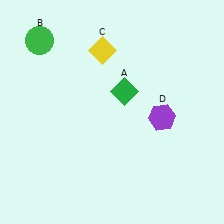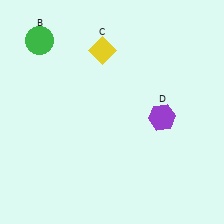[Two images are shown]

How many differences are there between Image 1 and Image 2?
There is 1 difference between the two images.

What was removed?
The green diamond (A) was removed in Image 2.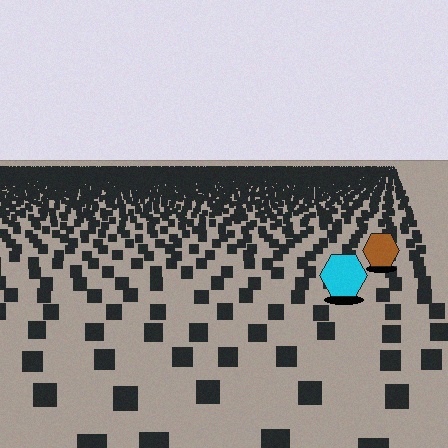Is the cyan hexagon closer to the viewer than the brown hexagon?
Yes. The cyan hexagon is closer — you can tell from the texture gradient: the ground texture is coarser near it.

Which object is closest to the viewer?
The cyan hexagon is closest. The texture marks near it are larger and more spread out.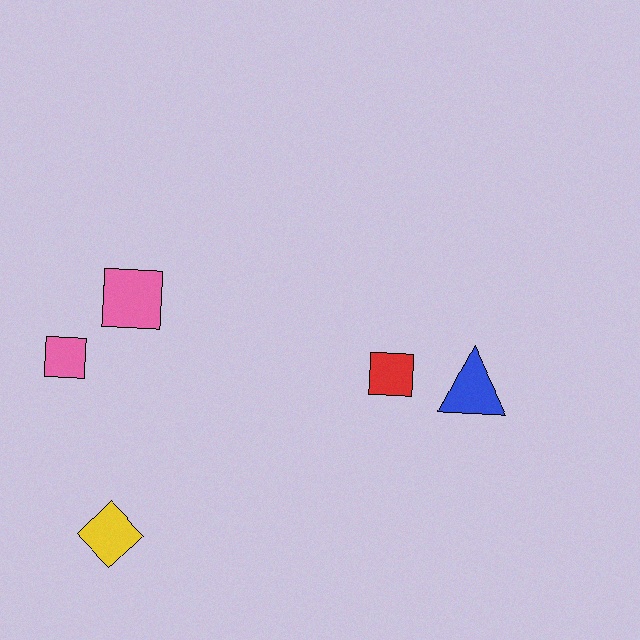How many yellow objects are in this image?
There is 1 yellow object.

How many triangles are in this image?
There is 1 triangle.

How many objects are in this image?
There are 5 objects.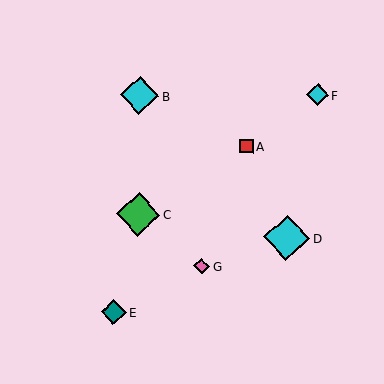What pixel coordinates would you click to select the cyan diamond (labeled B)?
Click at (140, 95) to select the cyan diamond B.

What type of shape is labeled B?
Shape B is a cyan diamond.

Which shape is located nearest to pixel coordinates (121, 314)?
The teal diamond (labeled E) at (114, 312) is nearest to that location.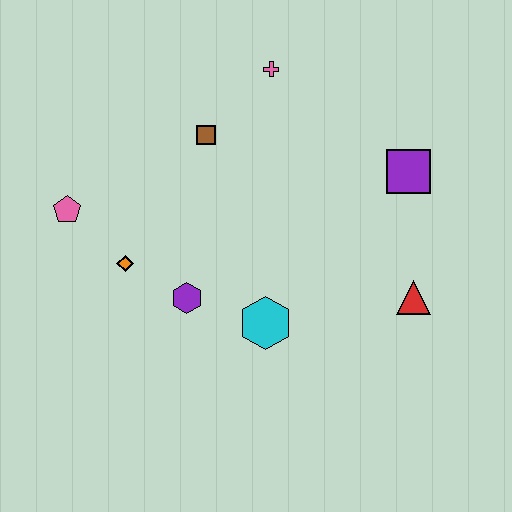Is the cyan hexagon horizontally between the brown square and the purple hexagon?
No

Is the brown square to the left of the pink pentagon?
No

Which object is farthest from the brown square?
The red triangle is farthest from the brown square.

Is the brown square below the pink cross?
Yes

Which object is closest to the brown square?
The pink cross is closest to the brown square.